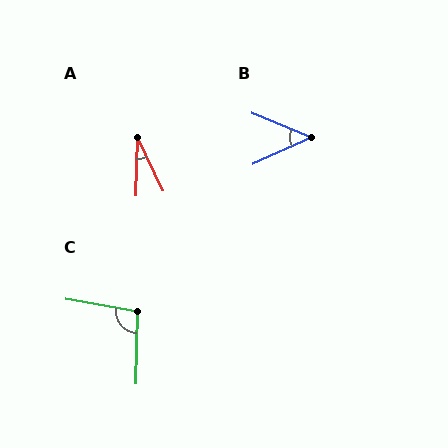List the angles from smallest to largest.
A (27°), B (46°), C (99°).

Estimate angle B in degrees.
Approximately 46 degrees.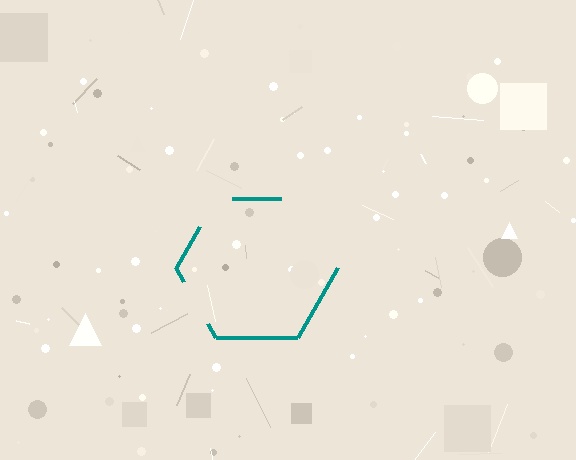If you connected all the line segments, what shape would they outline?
They would outline a hexagon.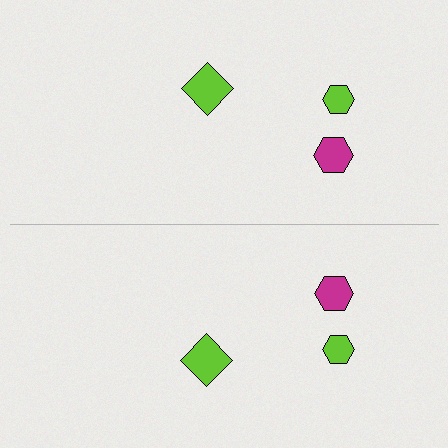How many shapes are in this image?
There are 6 shapes in this image.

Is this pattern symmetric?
Yes, this pattern has bilateral (reflection) symmetry.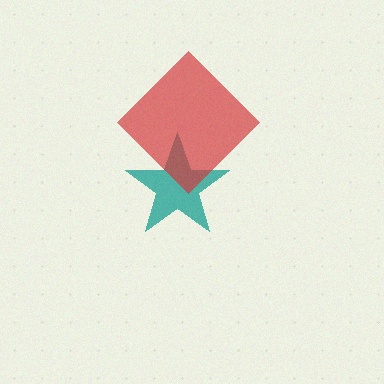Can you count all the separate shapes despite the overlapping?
Yes, there are 2 separate shapes.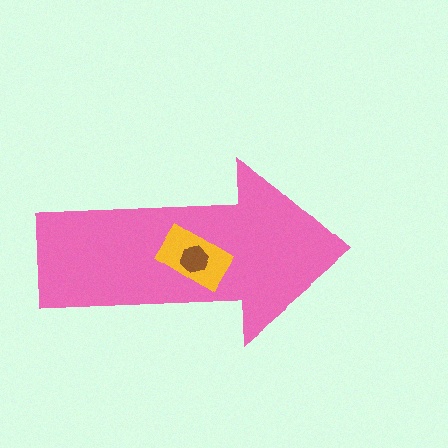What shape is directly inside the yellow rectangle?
The brown hexagon.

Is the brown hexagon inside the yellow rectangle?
Yes.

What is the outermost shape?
The pink arrow.